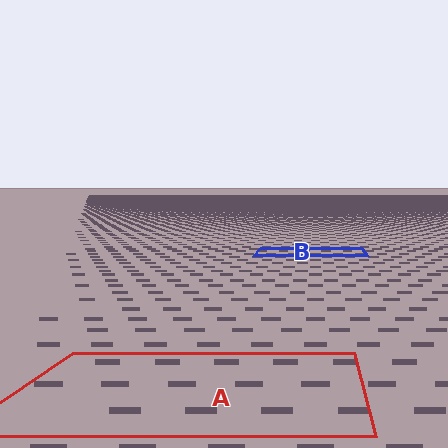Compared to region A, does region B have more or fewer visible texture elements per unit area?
Region B has more texture elements per unit area — they are packed more densely because it is farther away.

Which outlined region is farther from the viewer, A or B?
Region B is farther from the viewer — the texture elements inside it appear smaller and more densely packed.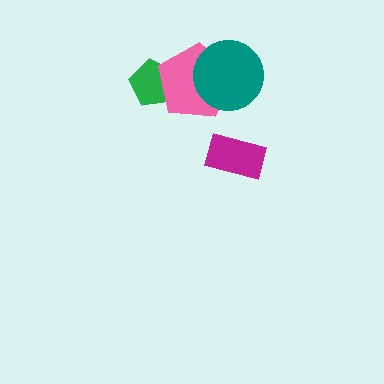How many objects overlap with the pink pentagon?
2 objects overlap with the pink pentagon.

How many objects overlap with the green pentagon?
1 object overlaps with the green pentagon.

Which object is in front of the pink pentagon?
The teal circle is in front of the pink pentagon.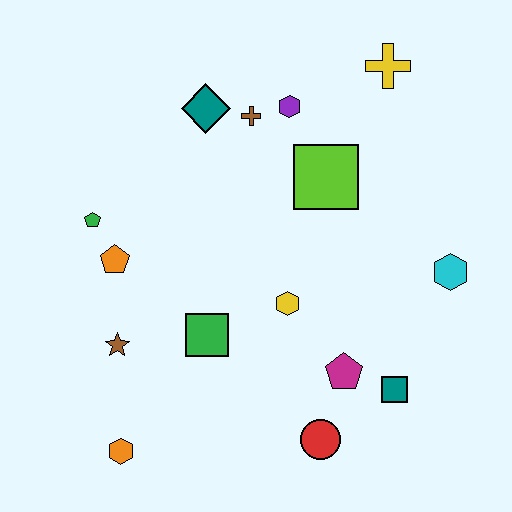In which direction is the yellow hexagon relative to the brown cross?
The yellow hexagon is below the brown cross.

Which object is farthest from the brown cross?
The orange hexagon is farthest from the brown cross.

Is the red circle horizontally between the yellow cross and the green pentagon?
Yes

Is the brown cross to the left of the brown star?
No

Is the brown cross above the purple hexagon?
No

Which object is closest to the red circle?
The magenta pentagon is closest to the red circle.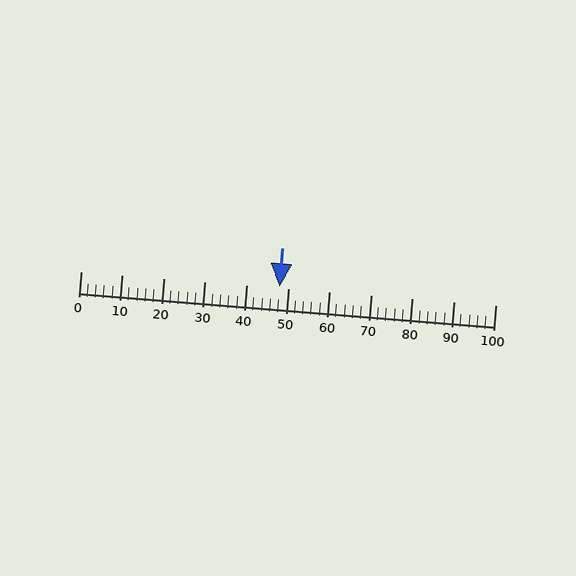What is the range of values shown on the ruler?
The ruler shows values from 0 to 100.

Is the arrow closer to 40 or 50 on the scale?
The arrow is closer to 50.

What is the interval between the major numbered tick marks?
The major tick marks are spaced 10 units apart.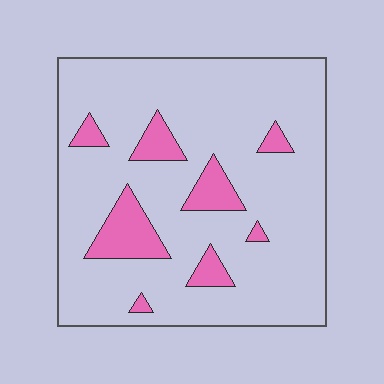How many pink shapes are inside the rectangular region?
8.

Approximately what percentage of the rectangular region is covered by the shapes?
Approximately 15%.